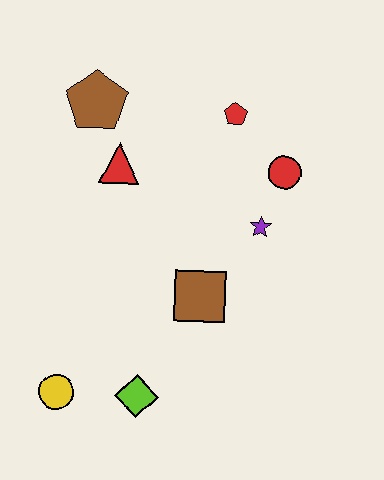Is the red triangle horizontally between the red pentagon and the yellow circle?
Yes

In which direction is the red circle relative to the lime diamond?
The red circle is above the lime diamond.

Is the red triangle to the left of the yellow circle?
No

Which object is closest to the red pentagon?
The red circle is closest to the red pentagon.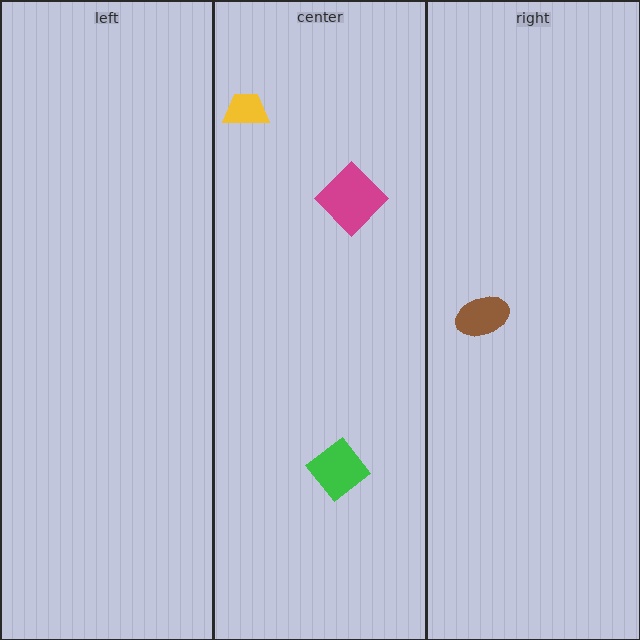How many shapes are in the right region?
1.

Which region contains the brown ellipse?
The right region.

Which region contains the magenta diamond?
The center region.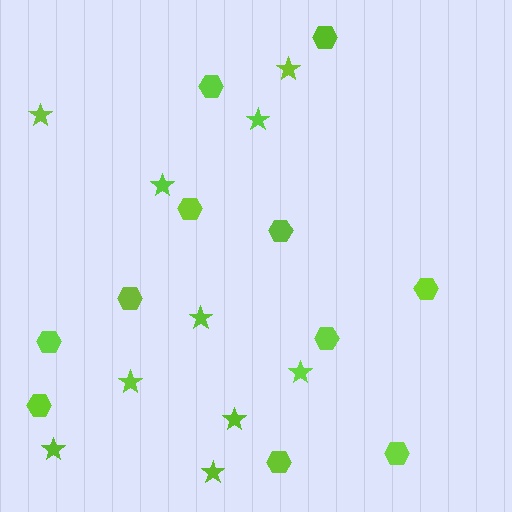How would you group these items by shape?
There are 2 groups: one group of stars (10) and one group of hexagons (11).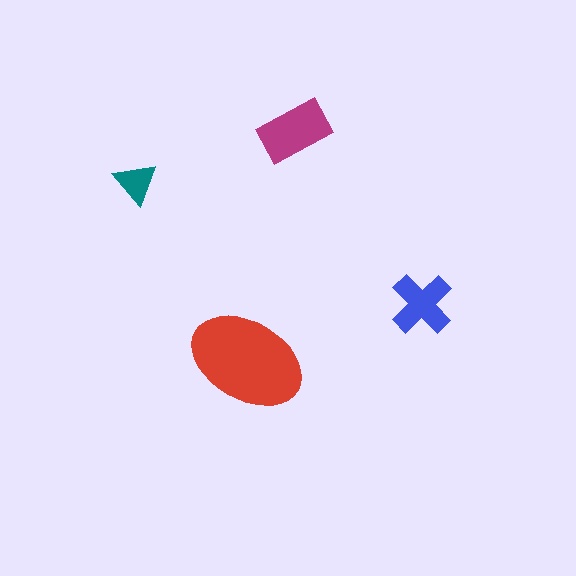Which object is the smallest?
The teal triangle.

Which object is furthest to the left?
The teal triangle is leftmost.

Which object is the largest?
The red ellipse.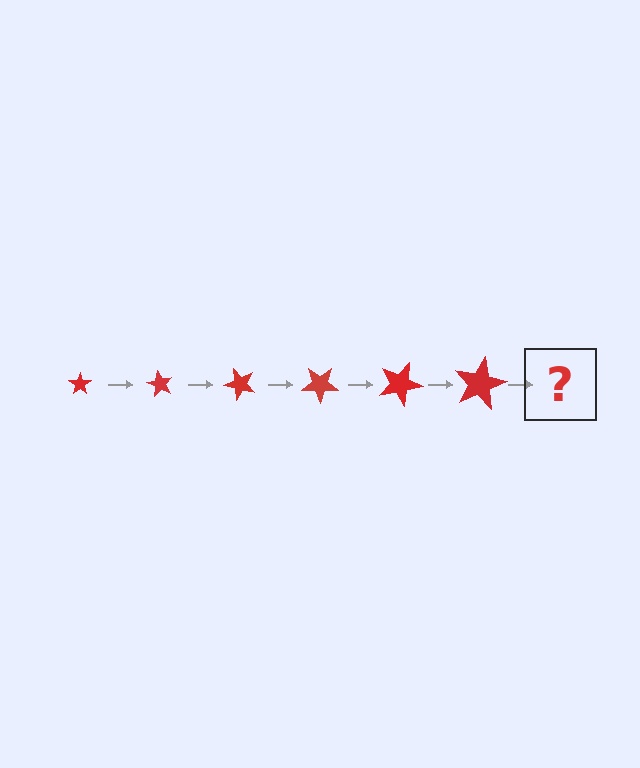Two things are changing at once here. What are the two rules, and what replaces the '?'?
The two rules are that the star grows larger each step and it rotates 60 degrees each step. The '?' should be a star, larger than the previous one and rotated 360 degrees from the start.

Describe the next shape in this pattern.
It should be a star, larger than the previous one and rotated 360 degrees from the start.